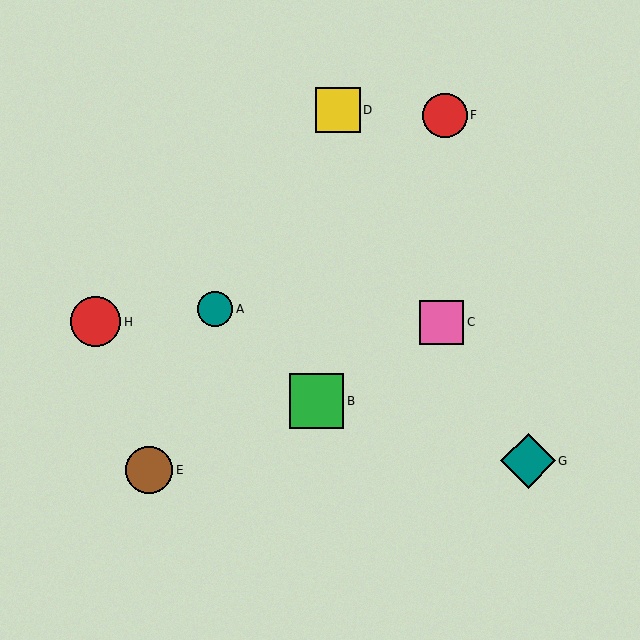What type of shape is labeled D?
Shape D is a yellow square.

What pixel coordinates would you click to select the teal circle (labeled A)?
Click at (215, 309) to select the teal circle A.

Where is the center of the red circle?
The center of the red circle is at (445, 115).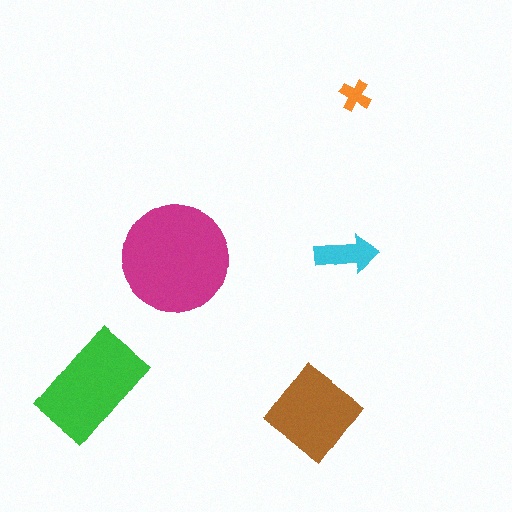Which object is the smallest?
The orange cross.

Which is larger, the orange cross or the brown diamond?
The brown diamond.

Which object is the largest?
The magenta circle.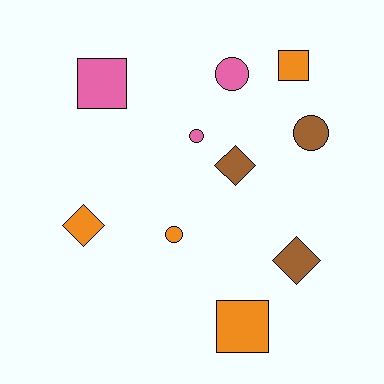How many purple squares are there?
There are no purple squares.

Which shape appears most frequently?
Circle, with 4 objects.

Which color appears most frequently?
Orange, with 4 objects.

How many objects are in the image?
There are 10 objects.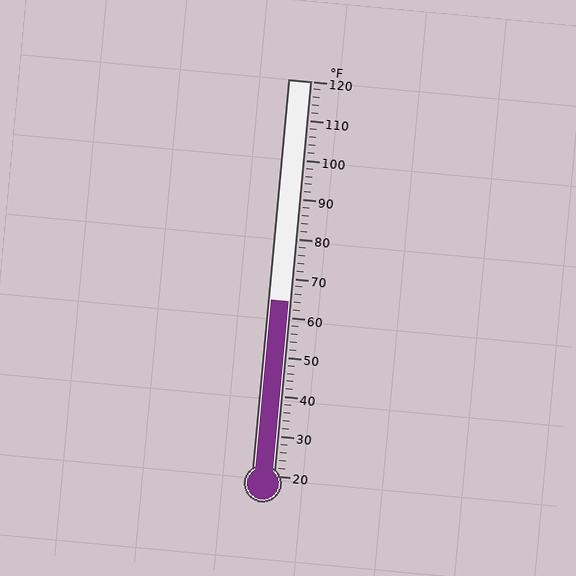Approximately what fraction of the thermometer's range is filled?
The thermometer is filled to approximately 45% of its range.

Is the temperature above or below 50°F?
The temperature is above 50°F.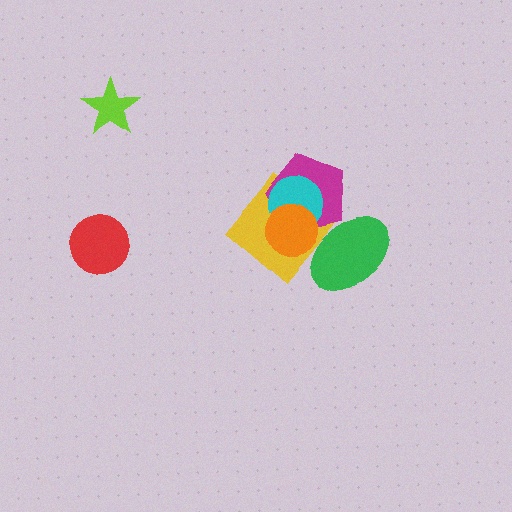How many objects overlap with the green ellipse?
3 objects overlap with the green ellipse.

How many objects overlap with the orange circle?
4 objects overlap with the orange circle.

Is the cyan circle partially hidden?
Yes, it is partially covered by another shape.